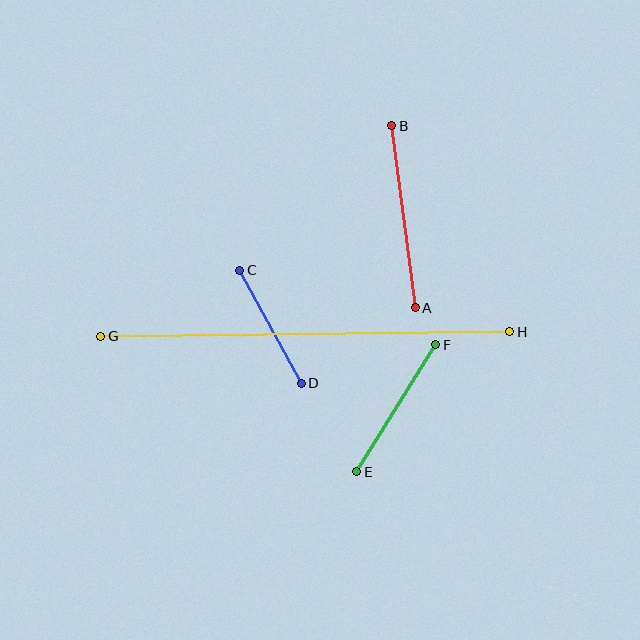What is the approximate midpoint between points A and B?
The midpoint is at approximately (404, 217) pixels.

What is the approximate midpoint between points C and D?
The midpoint is at approximately (271, 327) pixels.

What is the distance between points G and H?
The distance is approximately 409 pixels.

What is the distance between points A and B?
The distance is approximately 183 pixels.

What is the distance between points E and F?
The distance is approximately 149 pixels.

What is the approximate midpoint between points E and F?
The midpoint is at approximately (396, 408) pixels.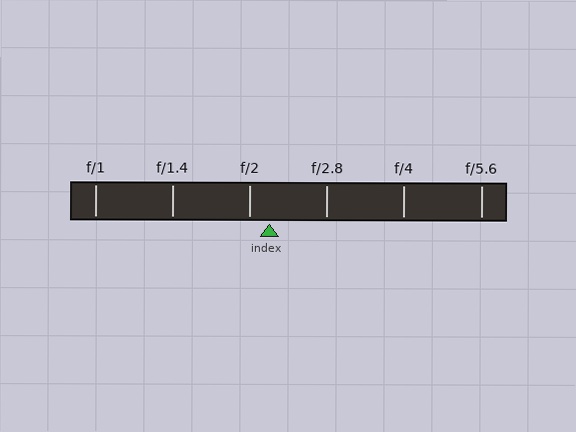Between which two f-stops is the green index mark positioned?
The index mark is between f/2 and f/2.8.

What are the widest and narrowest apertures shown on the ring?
The widest aperture shown is f/1 and the narrowest is f/5.6.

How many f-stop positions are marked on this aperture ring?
There are 6 f-stop positions marked.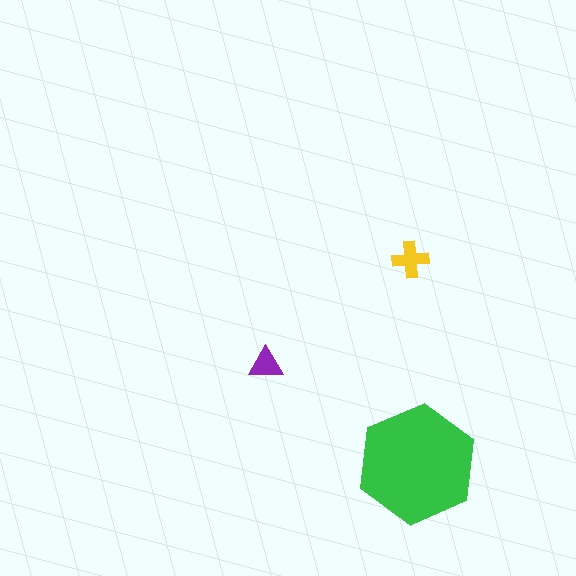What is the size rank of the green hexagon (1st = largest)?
1st.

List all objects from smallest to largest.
The purple triangle, the yellow cross, the green hexagon.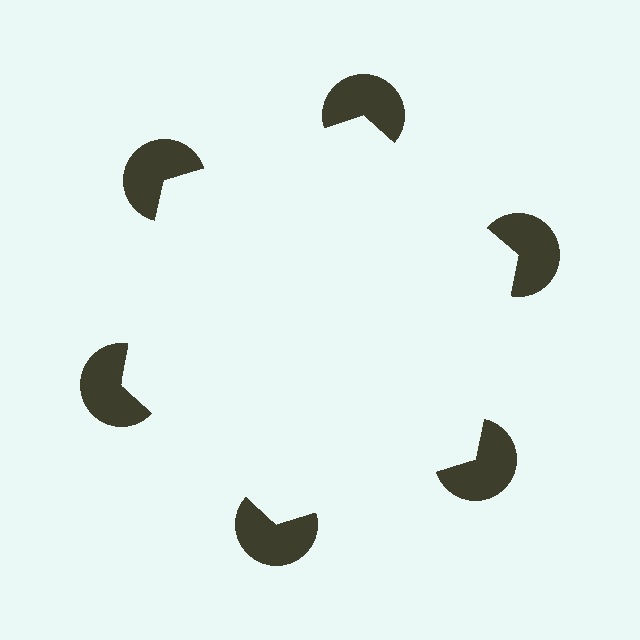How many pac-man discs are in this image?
There are 6 — one at each vertex of the illusory hexagon.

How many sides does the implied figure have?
6 sides.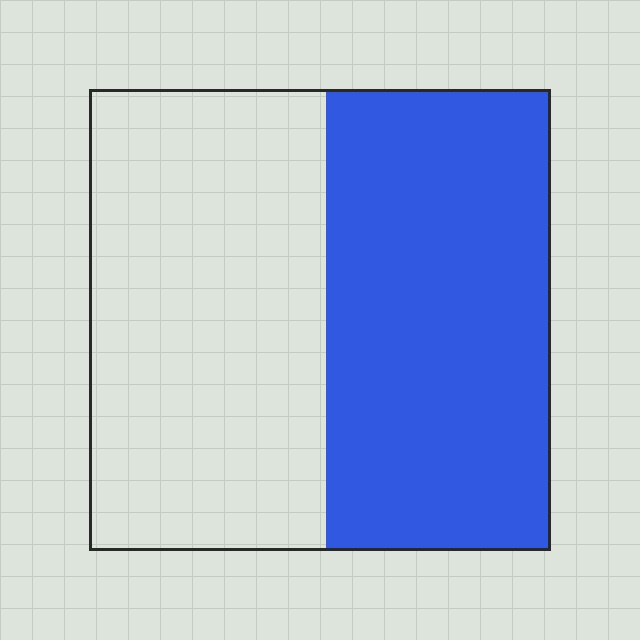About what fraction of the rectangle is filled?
About one half (1/2).